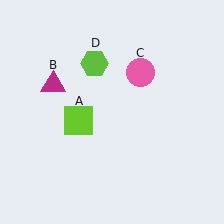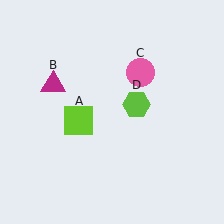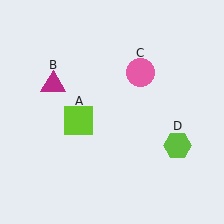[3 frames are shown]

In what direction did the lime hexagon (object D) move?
The lime hexagon (object D) moved down and to the right.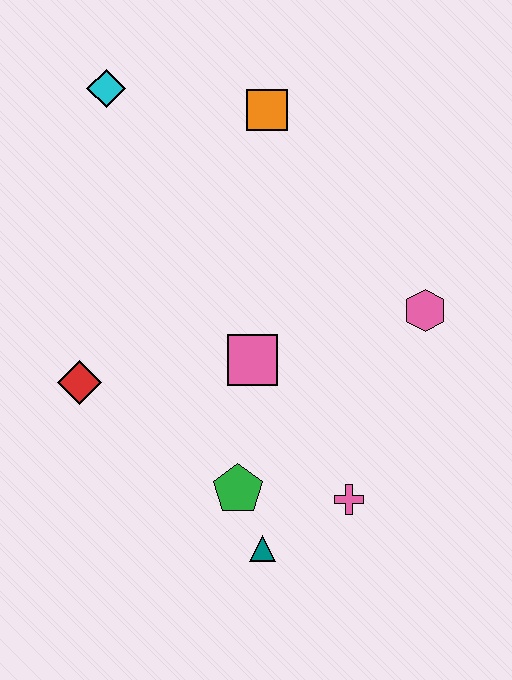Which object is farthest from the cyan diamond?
The teal triangle is farthest from the cyan diamond.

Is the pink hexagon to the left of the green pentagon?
No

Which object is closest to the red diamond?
The pink square is closest to the red diamond.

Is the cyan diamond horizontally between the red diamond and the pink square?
Yes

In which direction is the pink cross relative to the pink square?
The pink cross is below the pink square.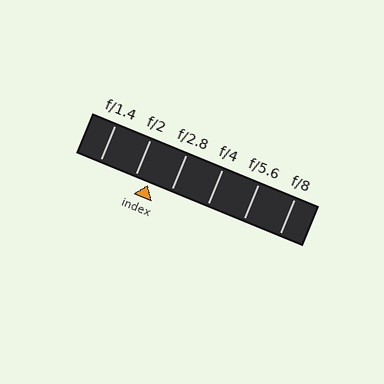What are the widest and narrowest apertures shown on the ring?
The widest aperture shown is f/1.4 and the narrowest is f/8.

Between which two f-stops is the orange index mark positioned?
The index mark is between f/2 and f/2.8.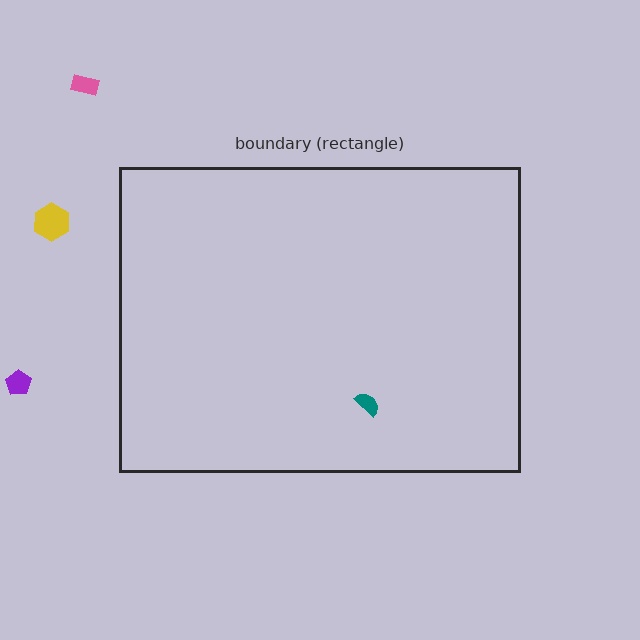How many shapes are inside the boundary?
1 inside, 3 outside.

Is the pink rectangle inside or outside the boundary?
Outside.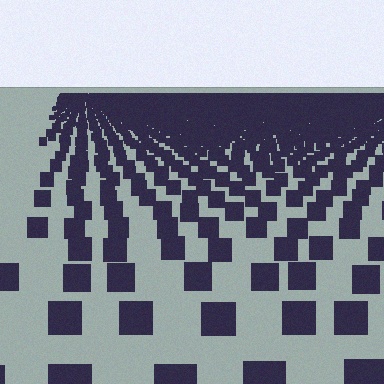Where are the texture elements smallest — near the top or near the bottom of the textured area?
Near the top.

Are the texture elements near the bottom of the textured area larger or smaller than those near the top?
Larger. Near the bottom, elements are closer to the viewer and appear at a bigger on-screen size.